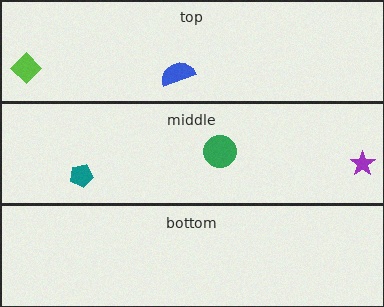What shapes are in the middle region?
The teal pentagon, the green circle, the purple star.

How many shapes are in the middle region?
3.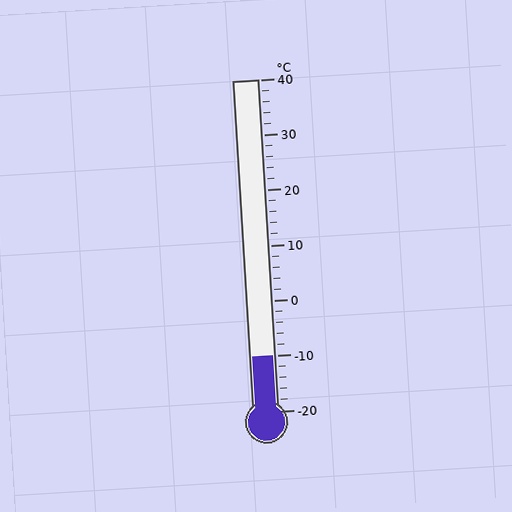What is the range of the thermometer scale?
The thermometer scale ranges from -20°C to 40°C.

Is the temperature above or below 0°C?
The temperature is below 0°C.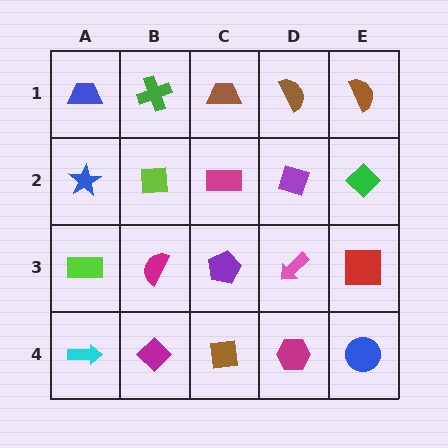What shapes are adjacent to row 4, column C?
A purple pentagon (row 3, column C), a magenta diamond (row 4, column B), a magenta hexagon (row 4, column D).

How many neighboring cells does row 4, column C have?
3.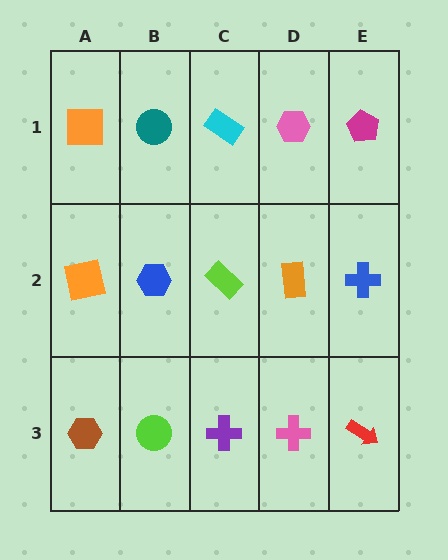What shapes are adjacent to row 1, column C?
A lime rectangle (row 2, column C), a teal circle (row 1, column B), a pink hexagon (row 1, column D).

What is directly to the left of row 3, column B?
A brown hexagon.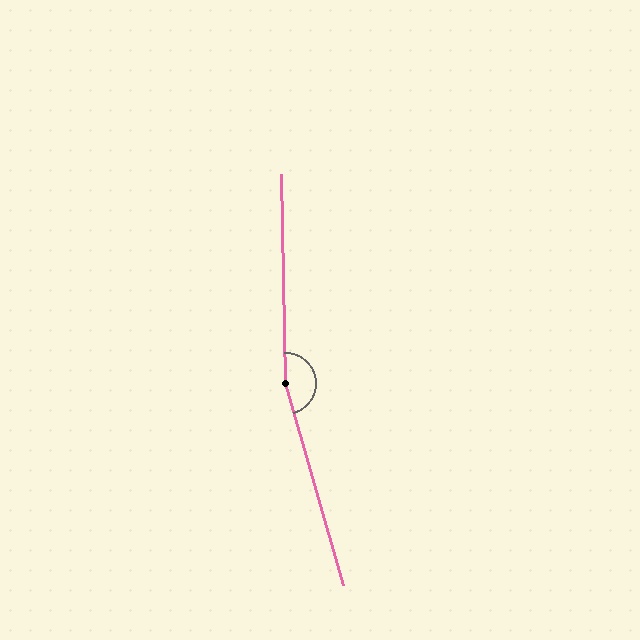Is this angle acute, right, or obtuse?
It is obtuse.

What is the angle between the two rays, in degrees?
Approximately 165 degrees.